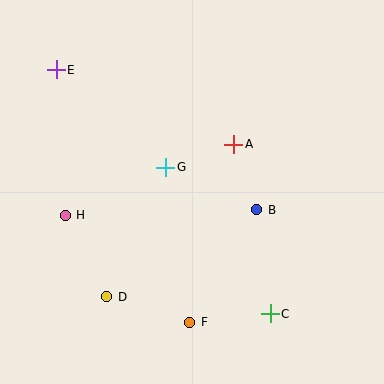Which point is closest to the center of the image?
Point G at (166, 167) is closest to the center.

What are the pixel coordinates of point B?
Point B is at (257, 210).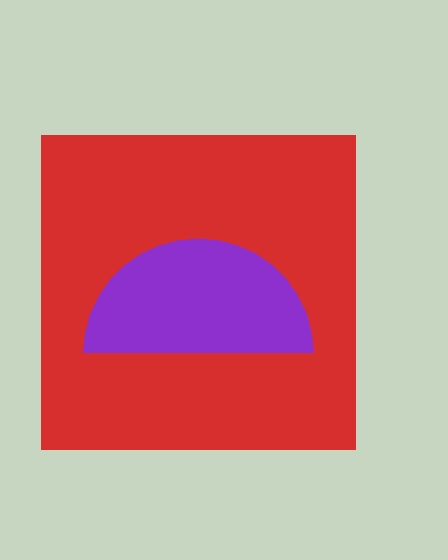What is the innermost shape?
The purple semicircle.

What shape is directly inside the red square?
The purple semicircle.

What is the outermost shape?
The red square.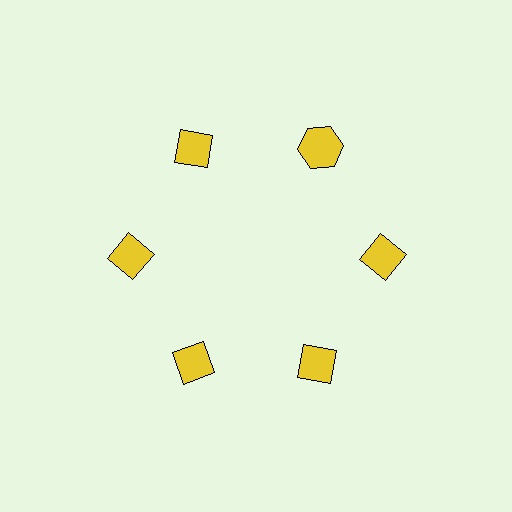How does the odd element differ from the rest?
It has a different shape: hexagon instead of diamond.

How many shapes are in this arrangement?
There are 6 shapes arranged in a ring pattern.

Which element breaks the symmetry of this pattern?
The yellow hexagon at roughly the 1 o'clock position breaks the symmetry. All other shapes are yellow diamonds.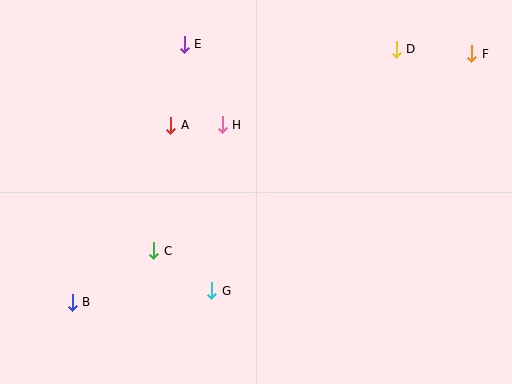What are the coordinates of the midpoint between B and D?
The midpoint between B and D is at (234, 176).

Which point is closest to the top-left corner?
Point E is closest to the top-left corner.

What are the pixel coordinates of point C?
Point C is at (154, 251).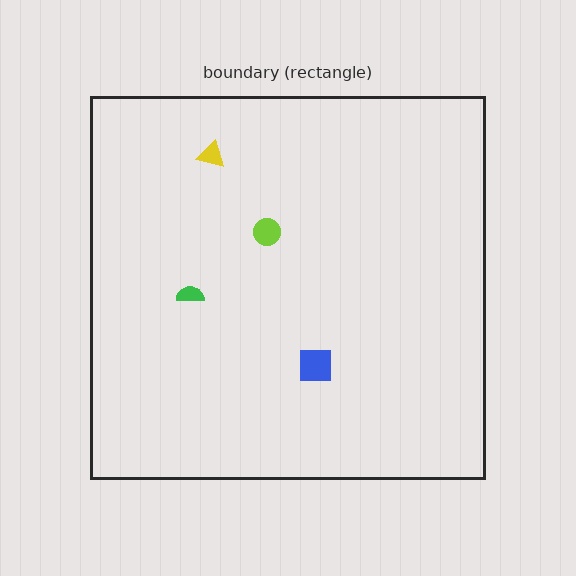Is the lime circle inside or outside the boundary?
Inside.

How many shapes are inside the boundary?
4 inside, 0 outside.